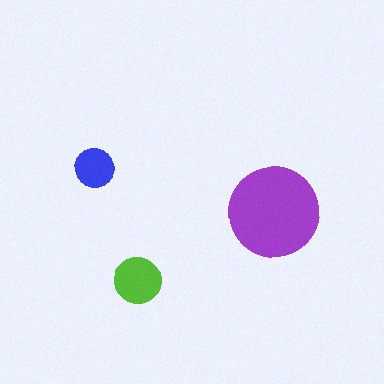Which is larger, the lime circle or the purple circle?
The purple one.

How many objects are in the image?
There are 3 objects in the image.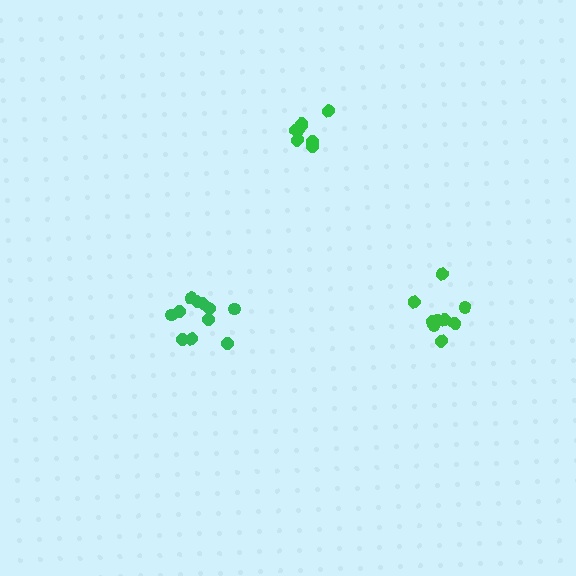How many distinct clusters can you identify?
There are 3 distinct clusters.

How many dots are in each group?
Group 1: 8 dots, Group 2: 9 dots, Group 3: 11 dots (28 total).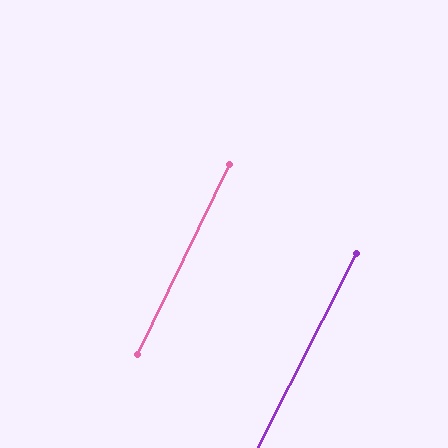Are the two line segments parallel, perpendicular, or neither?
Parallel — their directions differ by only 1.0°.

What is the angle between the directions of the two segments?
Approximately 1 degree.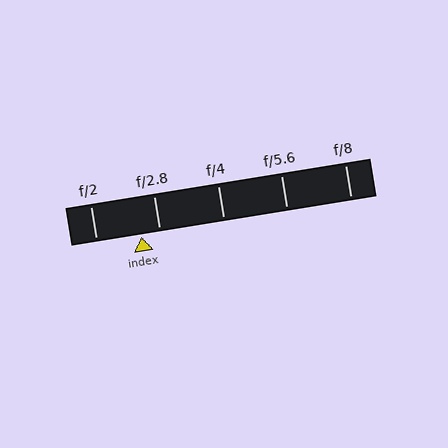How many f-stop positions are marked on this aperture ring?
There are 5 f-stop positions marked.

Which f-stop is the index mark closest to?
The index mark is closest to f/2.8.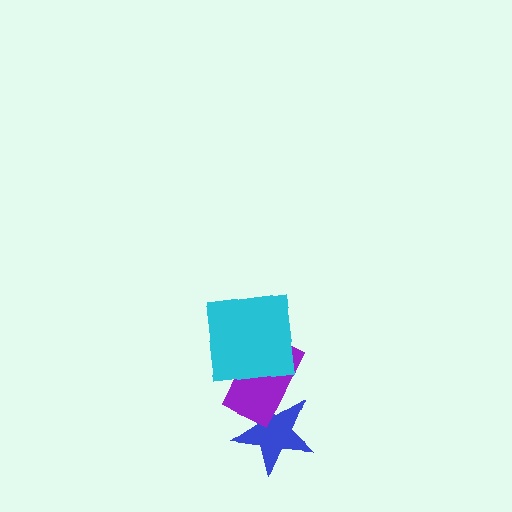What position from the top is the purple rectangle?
The purple rectangle is 2nd from the top.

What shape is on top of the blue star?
The purple rectangle is on top of the blue star.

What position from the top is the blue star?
The blue star is 3rd from the top.